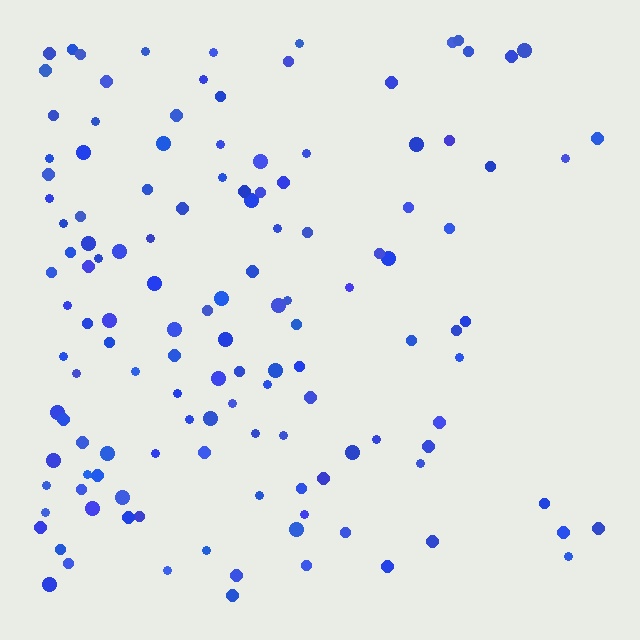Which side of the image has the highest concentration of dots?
The left.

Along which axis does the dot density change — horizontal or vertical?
Horizontal.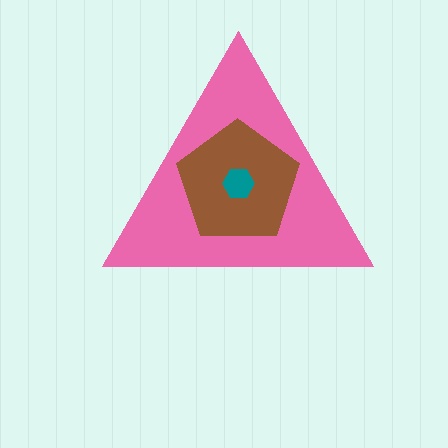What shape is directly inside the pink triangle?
The brown pentagon.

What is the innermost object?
The teal hexagon.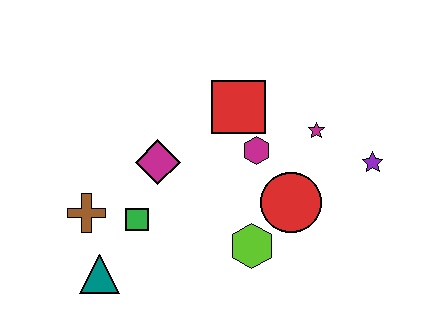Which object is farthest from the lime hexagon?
The brown cross is farthest from the lime hexagon.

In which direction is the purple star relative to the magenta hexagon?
The purple star is to the right of the magenta hexagon.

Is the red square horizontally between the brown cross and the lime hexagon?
Yes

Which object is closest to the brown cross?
The green square is closest to the brown cross.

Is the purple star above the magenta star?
No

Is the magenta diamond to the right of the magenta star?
No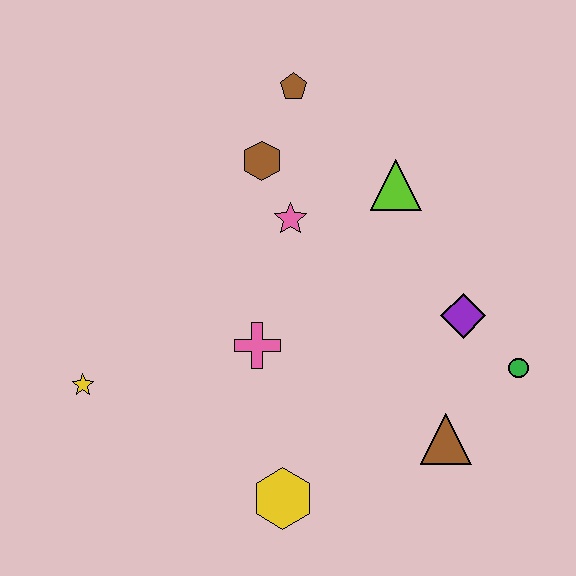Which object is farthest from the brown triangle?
The brown pentagon is farthest from the brown triangle.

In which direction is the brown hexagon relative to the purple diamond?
The brown hexagon is to the left of the purple diamond.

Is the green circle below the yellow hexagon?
No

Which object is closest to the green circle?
The purple diamond is closest to the green circle.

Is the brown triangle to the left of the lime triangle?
No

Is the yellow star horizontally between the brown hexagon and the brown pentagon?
No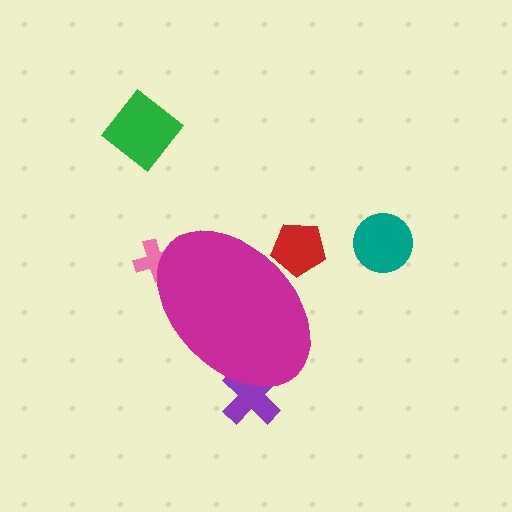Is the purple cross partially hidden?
Yes, the purple cross is partially hidden behind the magenta ellipse.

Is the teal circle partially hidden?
No, the teal circle is fully visible.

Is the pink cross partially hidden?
Yes, the pink cross is partially hidden behind the magenta ellipse.